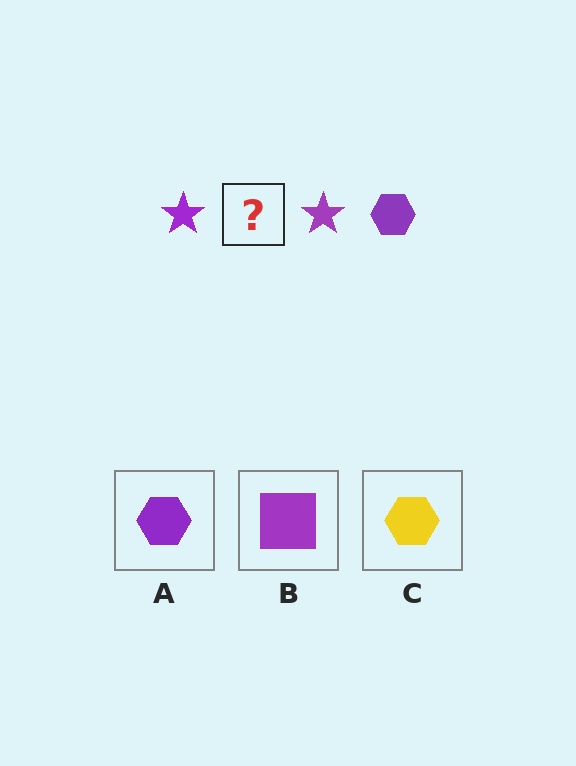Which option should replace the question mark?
Option A.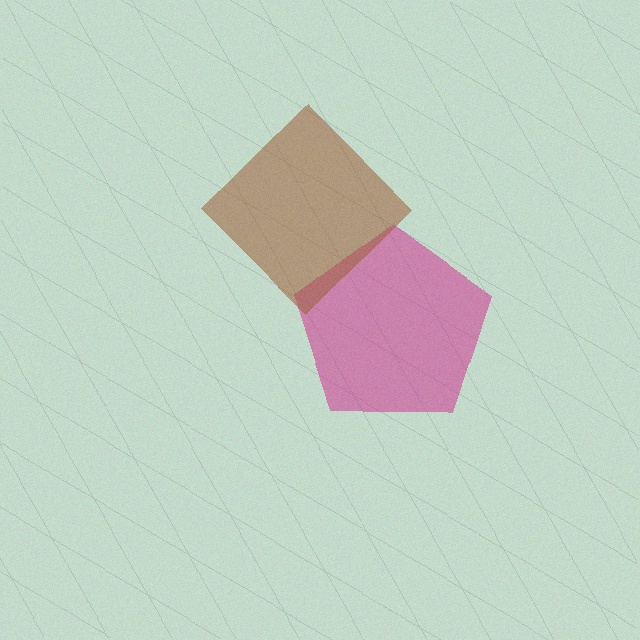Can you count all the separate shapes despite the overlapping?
Yes, there are 2 separate shapes.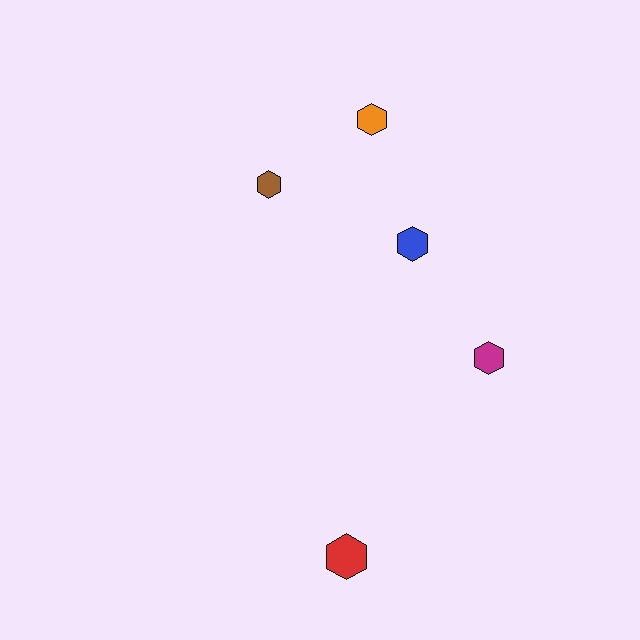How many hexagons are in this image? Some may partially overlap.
There are 5 hexagons.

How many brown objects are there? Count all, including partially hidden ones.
There is 1 brown object.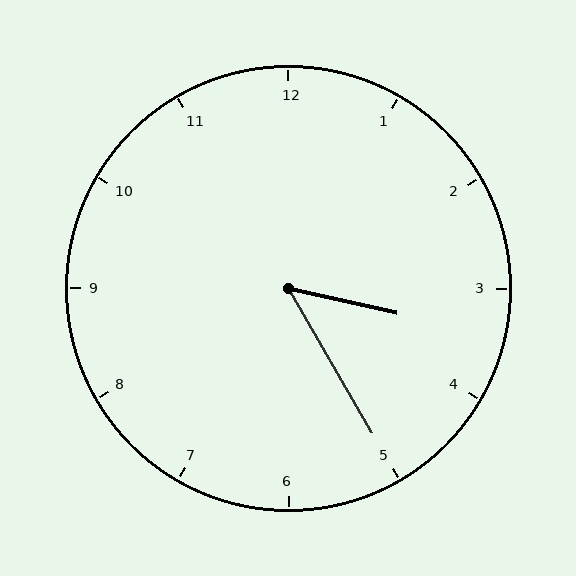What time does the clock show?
3:25.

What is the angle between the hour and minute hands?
Approximately 48 degrees.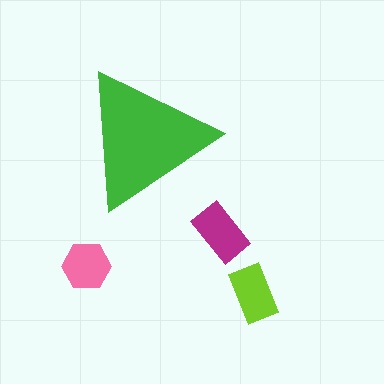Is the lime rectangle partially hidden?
No, the lime rectangle is fully visible.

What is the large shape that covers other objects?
A green triangle.